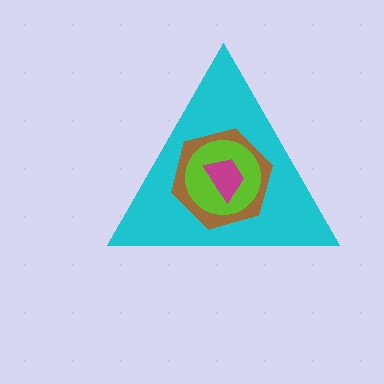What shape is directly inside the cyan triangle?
The brown hexagon.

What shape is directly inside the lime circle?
The magenta trapezoid.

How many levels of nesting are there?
4.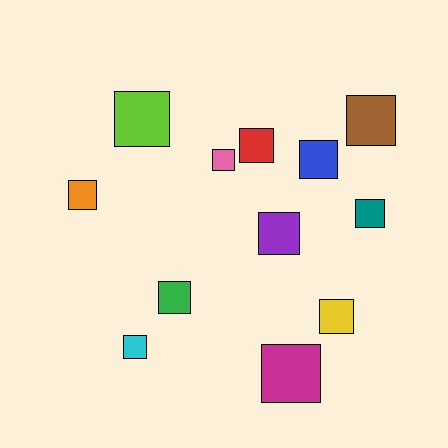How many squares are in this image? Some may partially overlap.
There are 12 squares.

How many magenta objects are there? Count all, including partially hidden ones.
There is 1 magenta object.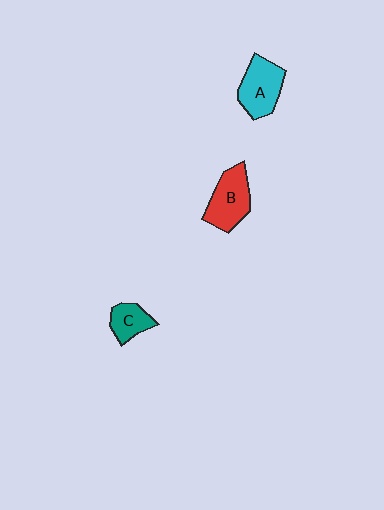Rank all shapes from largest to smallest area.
From largest to smallest: B (red), A (cyan), C (teal).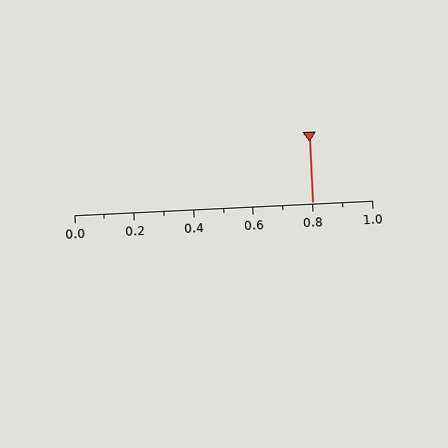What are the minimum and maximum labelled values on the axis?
The axis runs from 0.0 to 1.0.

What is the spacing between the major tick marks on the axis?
The major ticks are spaced 0.2 apart.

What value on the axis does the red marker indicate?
The marker indicates approximately 0.8.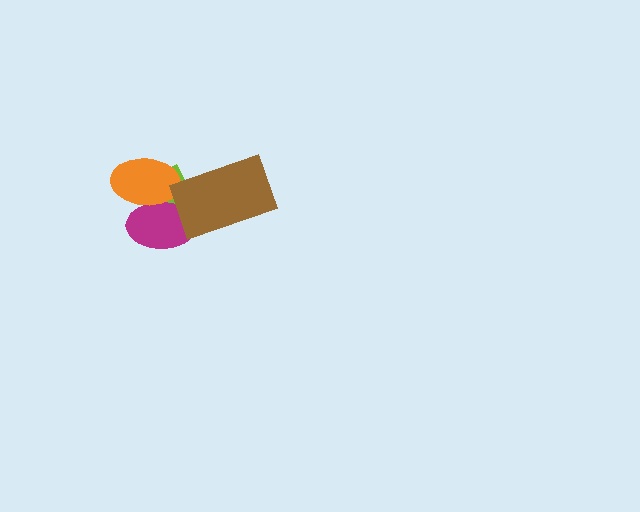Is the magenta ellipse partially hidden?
Yes, it is partially covered by another shape.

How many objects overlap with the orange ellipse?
2 objects overlap with the orange ellipse.